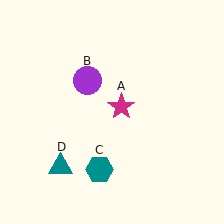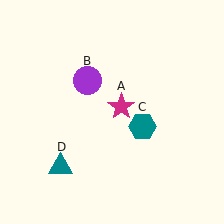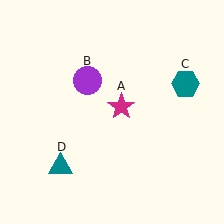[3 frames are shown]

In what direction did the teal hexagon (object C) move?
The teal hexagon (object C) moved up and to the right.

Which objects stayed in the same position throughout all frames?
Magenta star (object A) and purple circle (object B) and teal triangle (object D) remained stationary.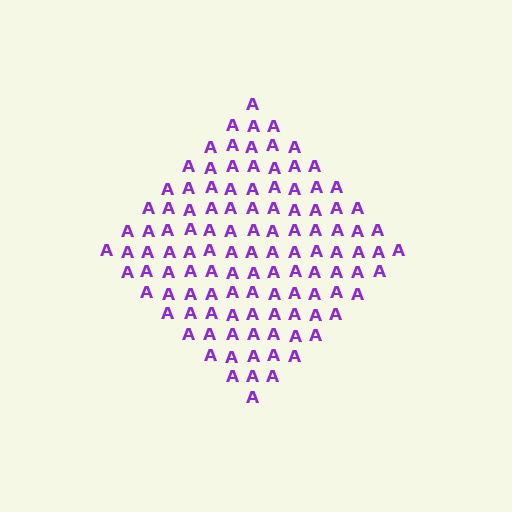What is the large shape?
The large shape is a diamond.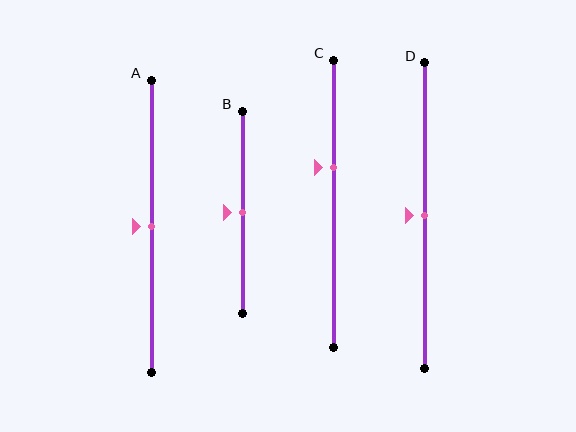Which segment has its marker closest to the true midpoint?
Segment A has its marker closest to the true midpoint.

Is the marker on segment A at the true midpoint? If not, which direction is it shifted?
Yes, the marker on segment A is at the true midpoint.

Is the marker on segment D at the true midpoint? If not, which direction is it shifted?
Yes, the marker on segment D is at the true midpoint.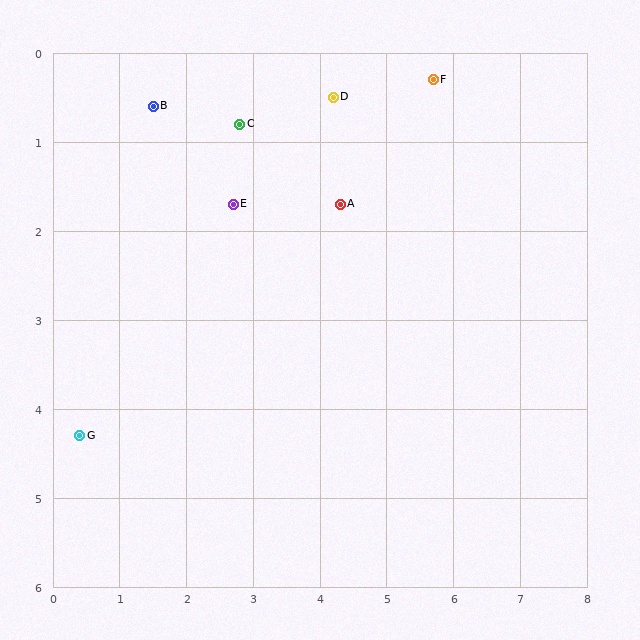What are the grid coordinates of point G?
Point G is at approximately (0.4, 4.3).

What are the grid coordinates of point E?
Point E is at approximately (2.7, 1.7).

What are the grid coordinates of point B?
Point B is at approximately (1.5, 0.6).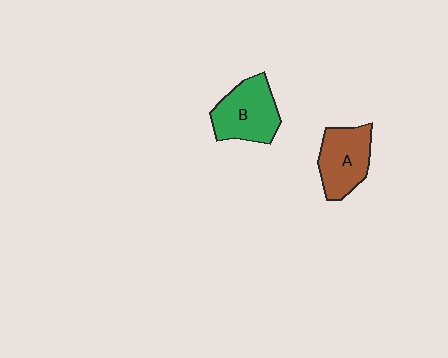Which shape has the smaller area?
Shape A (brown).